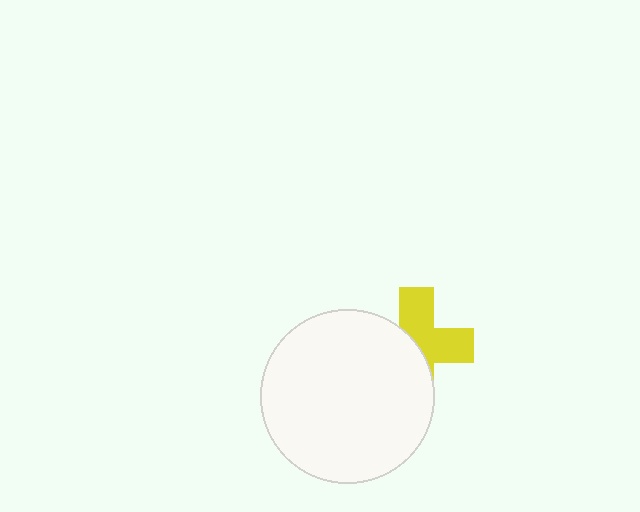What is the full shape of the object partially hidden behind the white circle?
The partially hidden object is a yellow cross.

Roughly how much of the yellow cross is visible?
About half of it is visible (roughly 50%).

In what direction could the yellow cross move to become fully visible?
The yellow cross could move right. That would shift it out from behind the white circle entirely.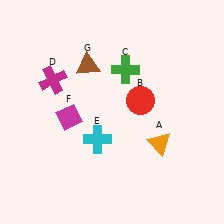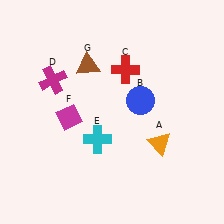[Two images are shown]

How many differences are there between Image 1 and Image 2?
There are 2 differences between the two images.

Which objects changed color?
B changed from red to blue. C changed from green to red.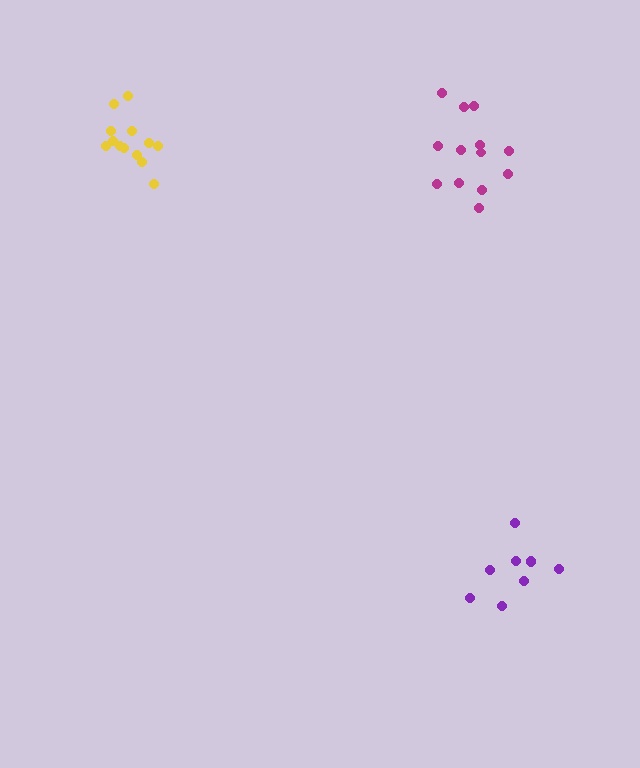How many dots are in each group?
Group 1: 13 dots, Group 2: 13 dots, Group 3: 9 dots (35 total).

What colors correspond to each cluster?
The clusters are colored: magenta, yellow, purple.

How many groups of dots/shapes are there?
There are 3 groups.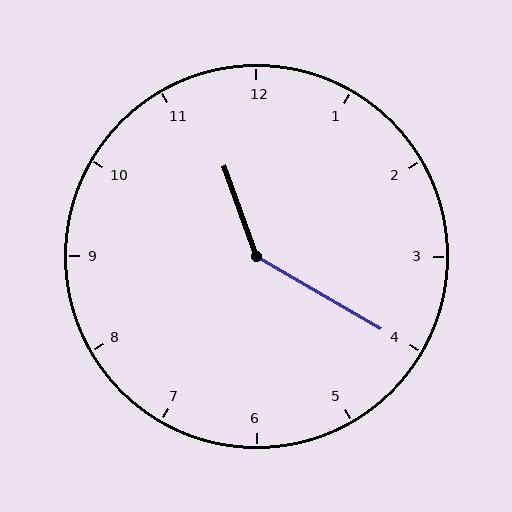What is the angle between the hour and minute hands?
Approximately 140 degrees.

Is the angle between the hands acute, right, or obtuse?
It is obtuse.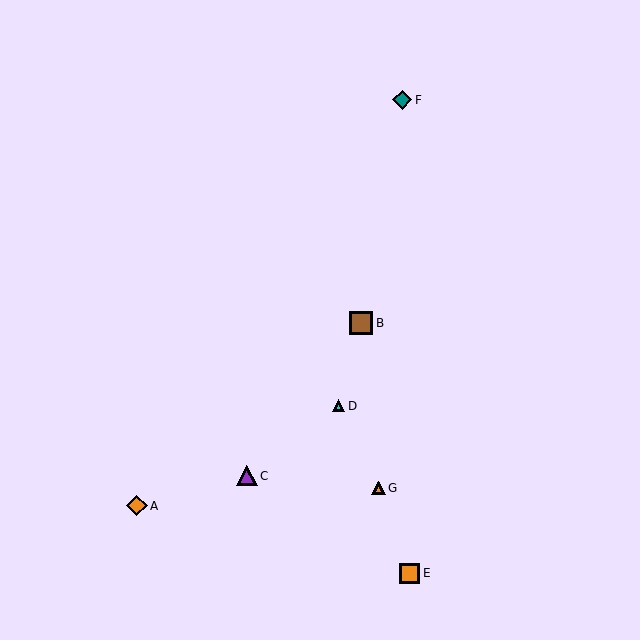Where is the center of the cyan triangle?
The center of the cyan triangle is at (339, 406).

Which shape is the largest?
The brown square (labeled B) is the largest.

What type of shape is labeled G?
Shape G is an orange triangle.